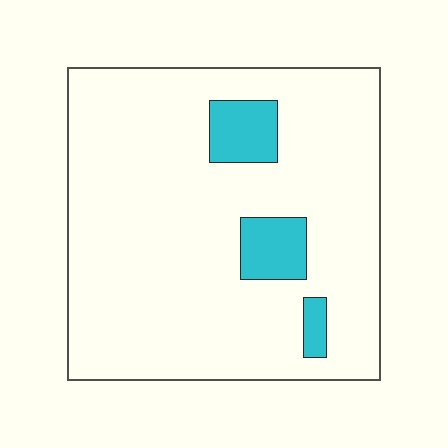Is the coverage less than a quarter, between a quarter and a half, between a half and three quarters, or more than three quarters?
Less than a quarter.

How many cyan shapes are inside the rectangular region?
3.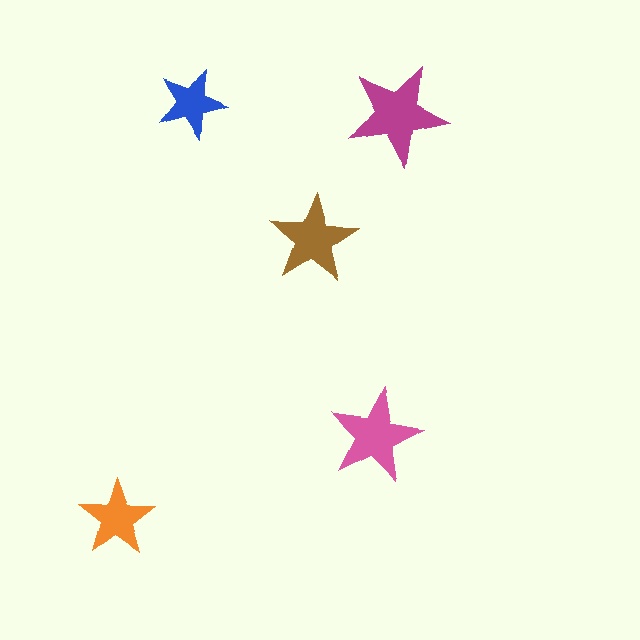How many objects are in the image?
There are 5 objects in the image.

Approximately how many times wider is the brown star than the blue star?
About 1.5 times wider.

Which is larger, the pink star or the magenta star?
The magenta one.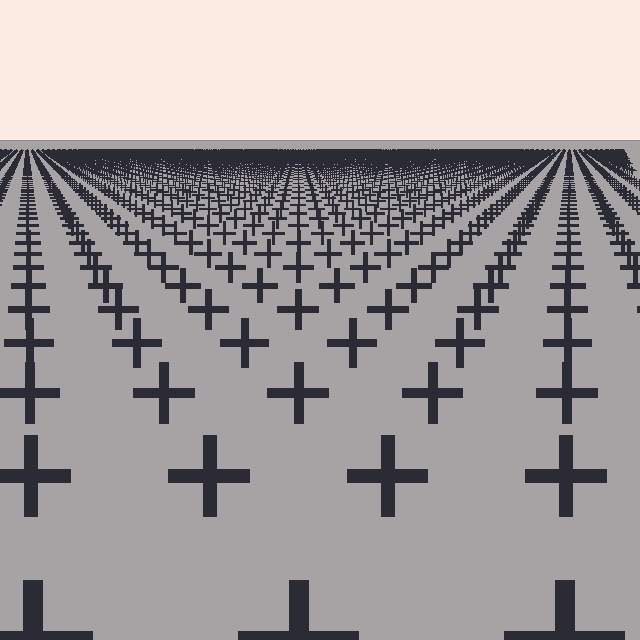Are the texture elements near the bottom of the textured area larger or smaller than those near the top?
Larger. Near the bottom, elements are closer to the viewer and appear at a bigger on-screen size.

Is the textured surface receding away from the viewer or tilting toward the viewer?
The surface is receding away from the viewer. Texture elements get smaller and denser toward the top.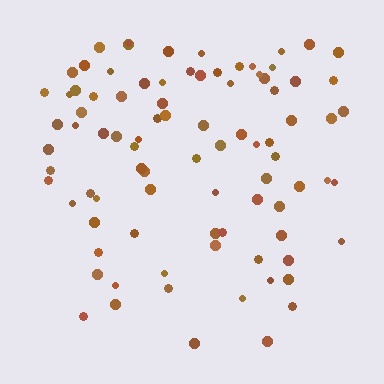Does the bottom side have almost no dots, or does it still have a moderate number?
Still a moderate number, just noticeably fewer than the top.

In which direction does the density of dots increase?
From bottom to top, with the top side densest.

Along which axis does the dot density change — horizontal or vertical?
Vertical.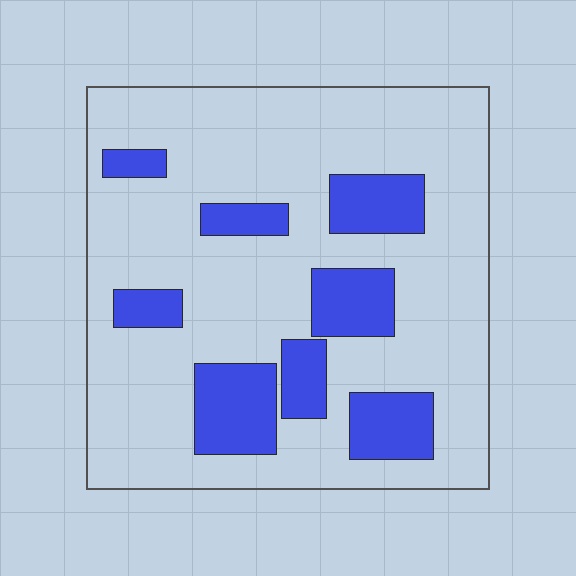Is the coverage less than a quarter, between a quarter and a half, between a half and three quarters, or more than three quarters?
Less than a quarter.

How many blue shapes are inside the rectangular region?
8.